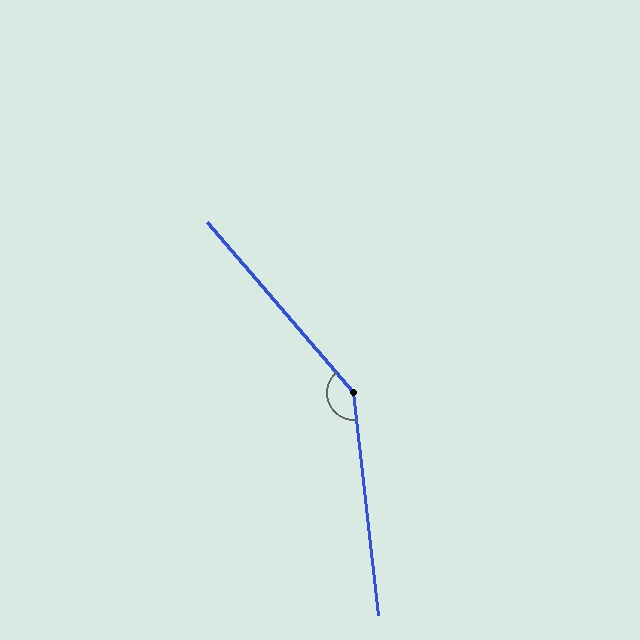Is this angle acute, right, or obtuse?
It is obtuse.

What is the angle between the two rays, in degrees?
Approximately 146 degrees.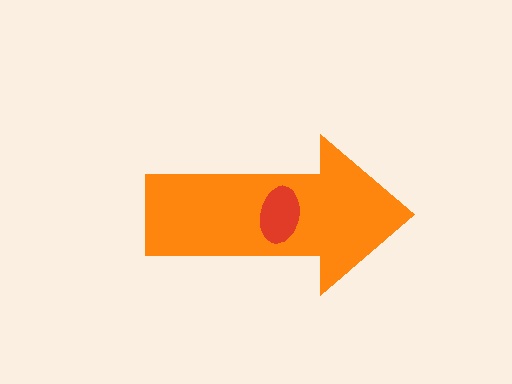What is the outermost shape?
The orange arrow.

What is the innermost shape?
The red ellipse.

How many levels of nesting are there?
2.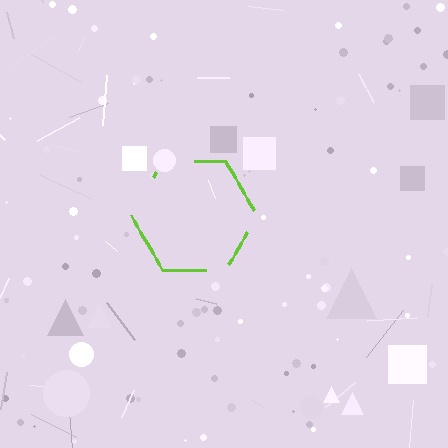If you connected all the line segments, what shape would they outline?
They would outline a hexagon.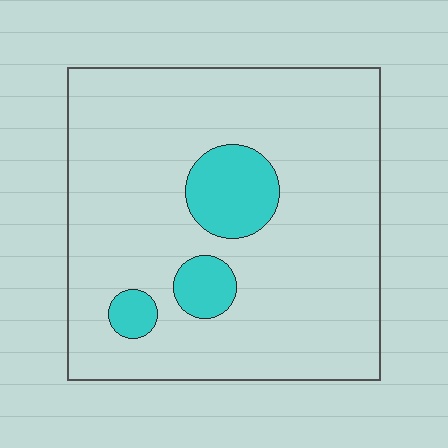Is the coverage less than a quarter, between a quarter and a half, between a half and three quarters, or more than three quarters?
Less than a quarter.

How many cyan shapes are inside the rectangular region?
3.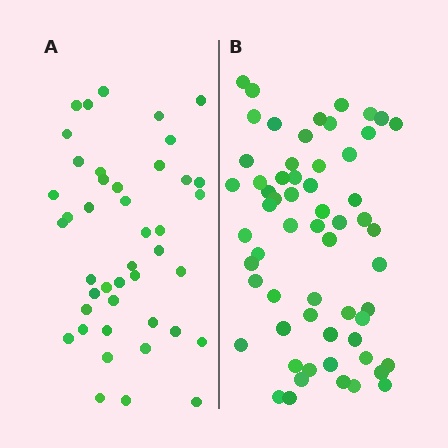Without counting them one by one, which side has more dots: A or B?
Region B (the right region) has more dots.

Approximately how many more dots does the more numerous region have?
Region B has approximately 15 more dots than region A.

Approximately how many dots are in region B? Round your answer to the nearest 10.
About 60 dots.